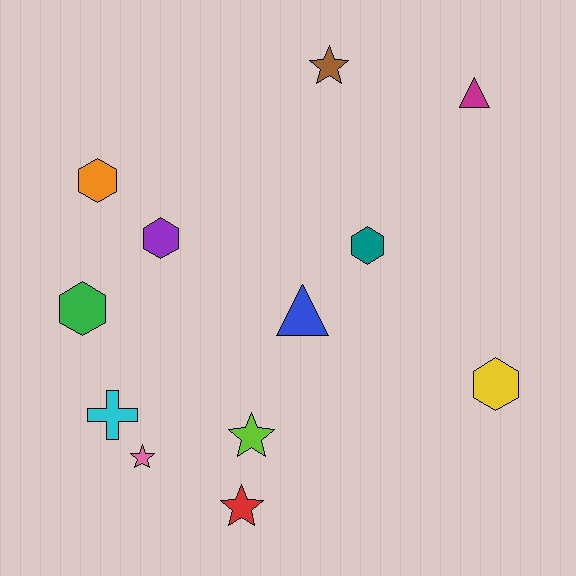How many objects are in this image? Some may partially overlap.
There are 12 objects.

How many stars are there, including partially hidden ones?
There are 4 stars.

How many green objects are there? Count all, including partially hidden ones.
There is 1 green object.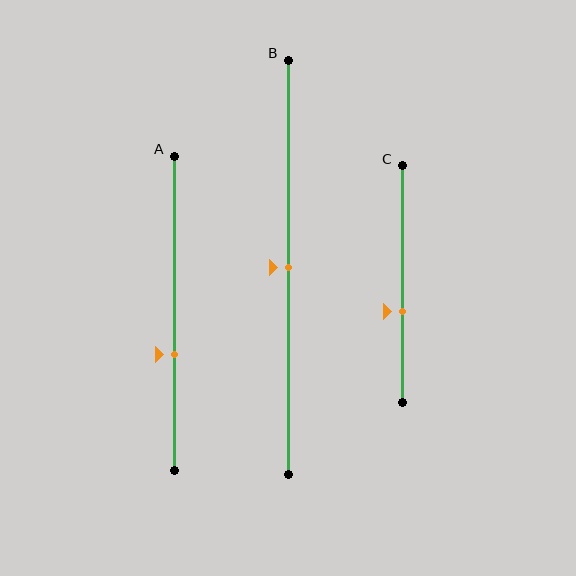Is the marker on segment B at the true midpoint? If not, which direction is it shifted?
Yes, the marker on segment B is at the true midpoint.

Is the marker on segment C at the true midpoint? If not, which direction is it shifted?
No, the marker on segment C is shifted downward by about 12% of the segment length.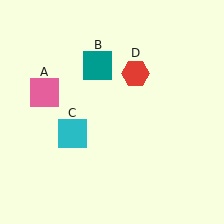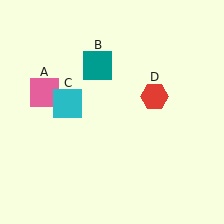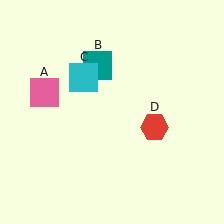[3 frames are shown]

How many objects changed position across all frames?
2 objects changed position: cyan square (object C), red hexagon (object D).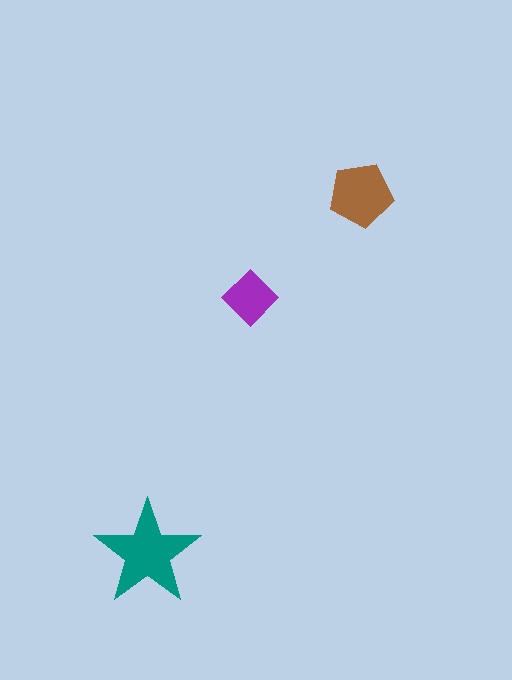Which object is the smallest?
The purple diamond.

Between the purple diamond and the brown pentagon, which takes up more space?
The brown pentagon.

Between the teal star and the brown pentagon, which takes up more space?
The teal star.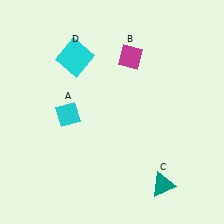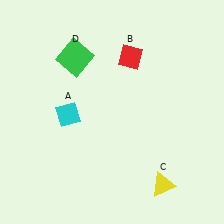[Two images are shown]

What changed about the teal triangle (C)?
In Image 1, C is teal. In Image 2, it changed to yellow.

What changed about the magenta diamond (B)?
In Image 1, B is magenta. In Image 2, it changed to red.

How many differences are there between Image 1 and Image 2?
There are 3 differences between the two images.